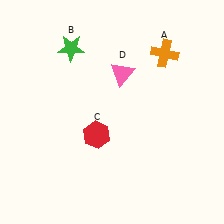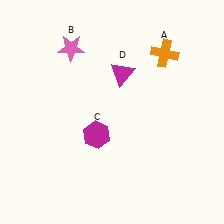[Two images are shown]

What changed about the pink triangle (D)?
In Image 1, D is pink. In Image 2, it changed to magenta.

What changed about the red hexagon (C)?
In Image 1, C is red. In Image 2, it changed to magenta.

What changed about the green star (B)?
In Image 1, B is green. In Image 2, it changed to pink.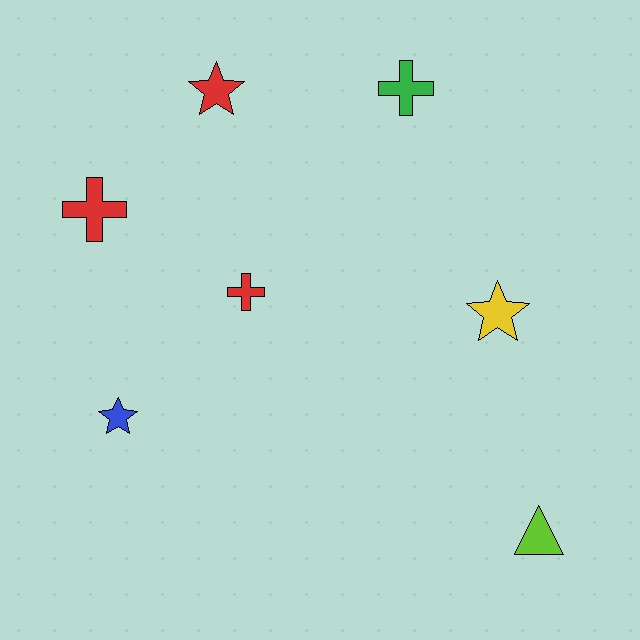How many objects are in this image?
There are 7 objects.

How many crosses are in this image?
There are 3 crosses.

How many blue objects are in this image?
There is 1 blue object.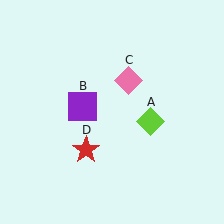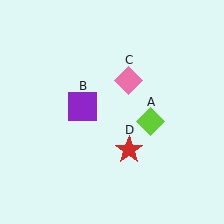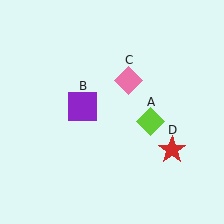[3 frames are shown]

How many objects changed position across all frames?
1 object changed position: red star (object D).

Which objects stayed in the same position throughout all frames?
Lime diamond (object A) and purple square (object B) and pink diamond (object C) remained stationary.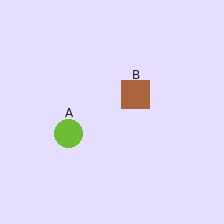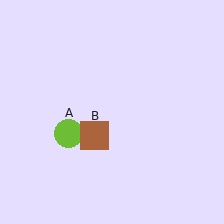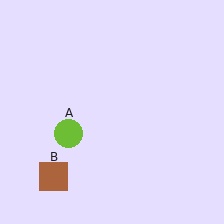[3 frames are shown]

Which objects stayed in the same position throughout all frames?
Lime circle (object A) remained stationary.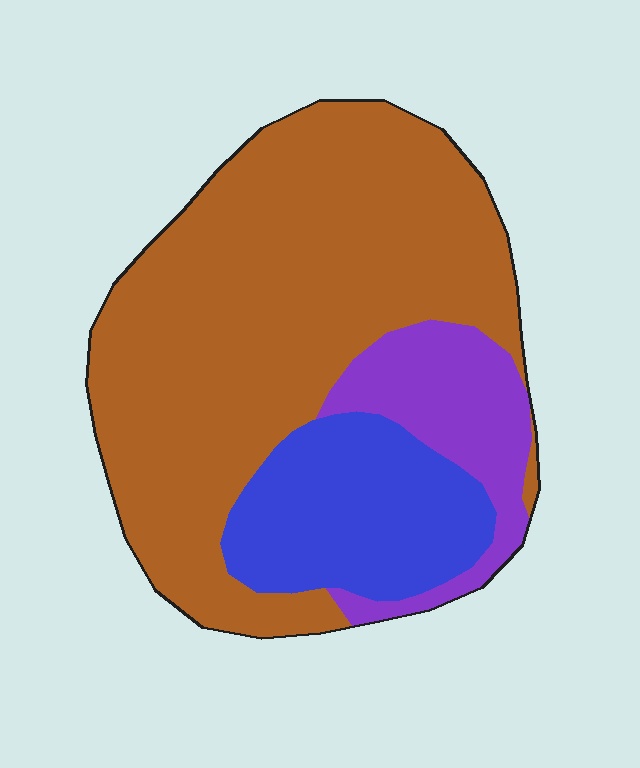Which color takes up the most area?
Brown, at roughly 65%.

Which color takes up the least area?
Purple, at roughly 15%.